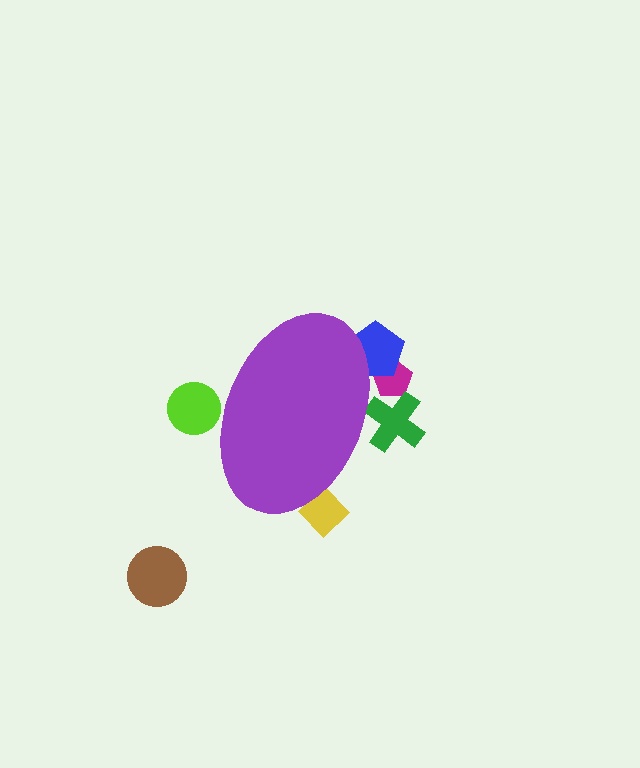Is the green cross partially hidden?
Yes, the green cross is partially hidden behind the purple ellipse.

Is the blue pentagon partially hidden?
Yes, the blue pentagon is partially hidden behind the purple ellipse.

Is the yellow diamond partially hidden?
Yes, the yellow diamond is partially hidden behind the purple ellipse.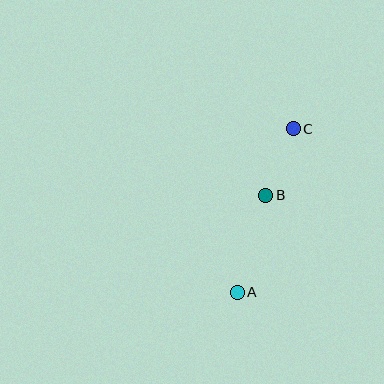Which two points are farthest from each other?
Points A and C are farthest from each other.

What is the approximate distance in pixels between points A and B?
The distance between A and B is approximately 101 pixels.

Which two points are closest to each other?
Points B and C are closest to each other.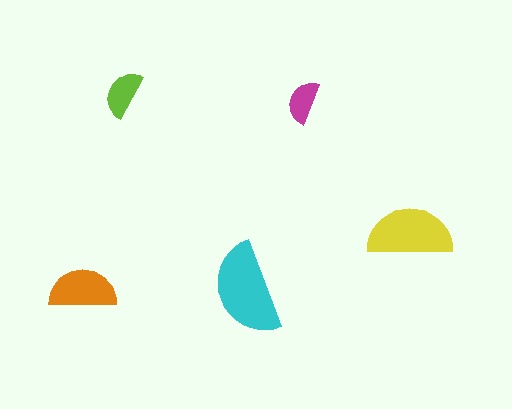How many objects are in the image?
There are 5 objects in the image.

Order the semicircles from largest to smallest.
the cyan one, the yellow one, the orange one, the lime one, the magenta one.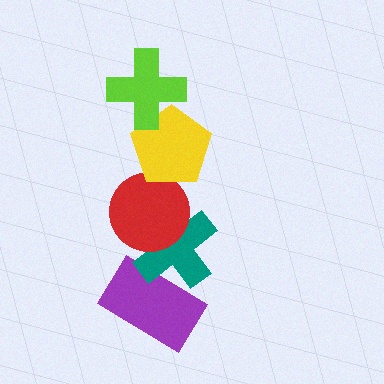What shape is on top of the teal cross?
The red circle is on top of the teal cross.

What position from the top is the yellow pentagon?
The yellow pentagon is 2nd from the top.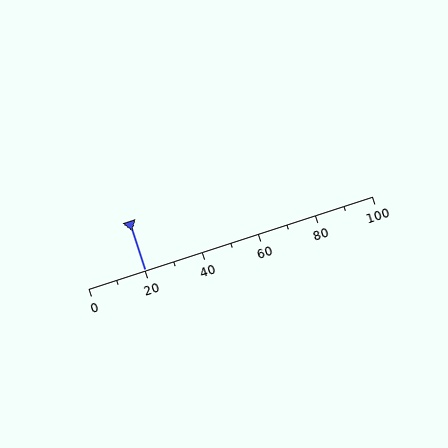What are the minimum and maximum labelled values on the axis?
The axis runs from 0 to 100.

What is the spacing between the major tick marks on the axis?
The major ticks are spaced 20 apart.